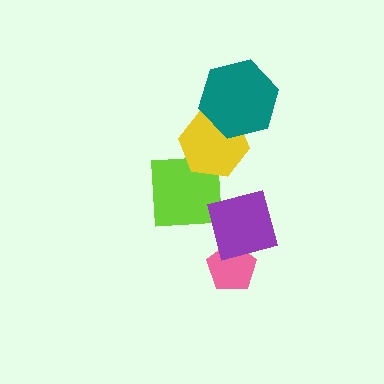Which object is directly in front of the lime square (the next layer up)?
The purple square is directly in front of the lime square.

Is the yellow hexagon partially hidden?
Yes, it is partially covered by another shape.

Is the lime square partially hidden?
Yes, it is partially covered by another shape.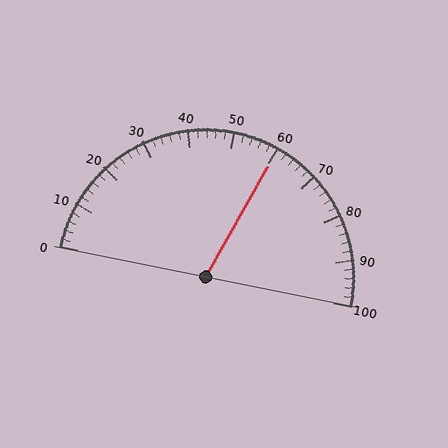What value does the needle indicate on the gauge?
The needle indicates approximately 60.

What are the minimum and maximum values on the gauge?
The gauge ranges from 0 to 100.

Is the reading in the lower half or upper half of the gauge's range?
The reading is in the upper half of the range (0 to 100).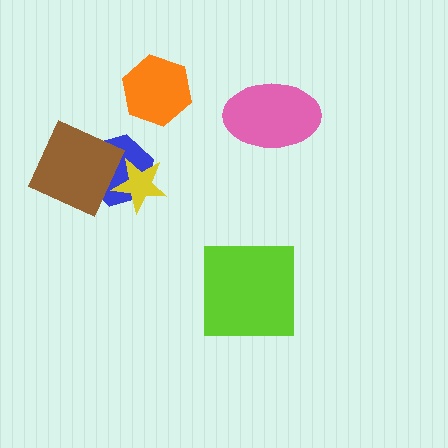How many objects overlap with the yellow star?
1 object overlaps with the yellow star.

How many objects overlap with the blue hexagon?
2 objects overlap with the blue hexagon.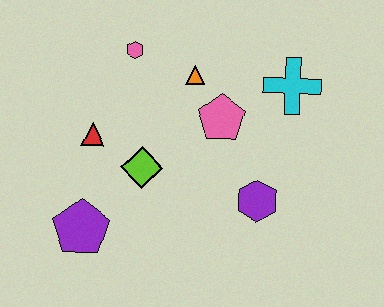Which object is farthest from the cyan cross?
The purple pentagon is farthest from the cyan cross.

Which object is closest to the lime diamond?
The red triangle is closest to the lime diamond.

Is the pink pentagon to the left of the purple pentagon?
No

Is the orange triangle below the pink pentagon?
No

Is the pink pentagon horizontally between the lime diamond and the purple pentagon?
No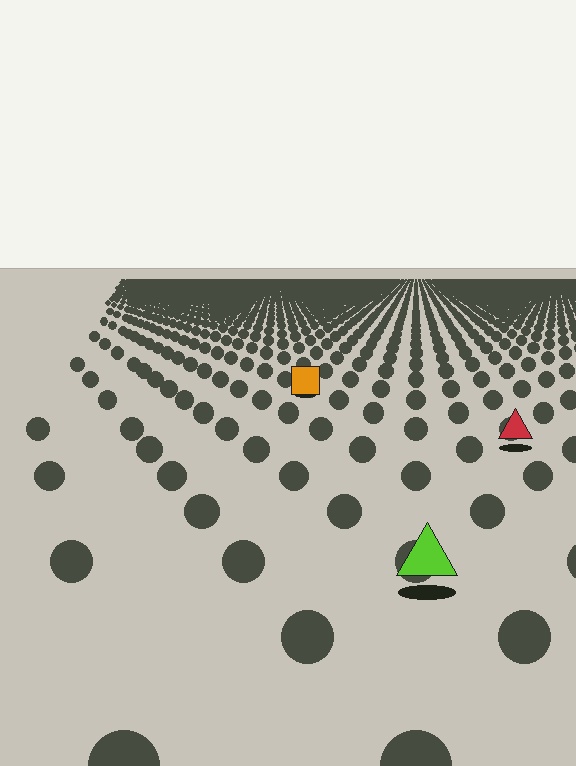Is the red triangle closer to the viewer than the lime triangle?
No. The lime triangle is closer — you can tell from the texture gradient: the ground texture is coarser near it.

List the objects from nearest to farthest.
From nearest to farthest: the lime triangle, the red triangle, the orange square.